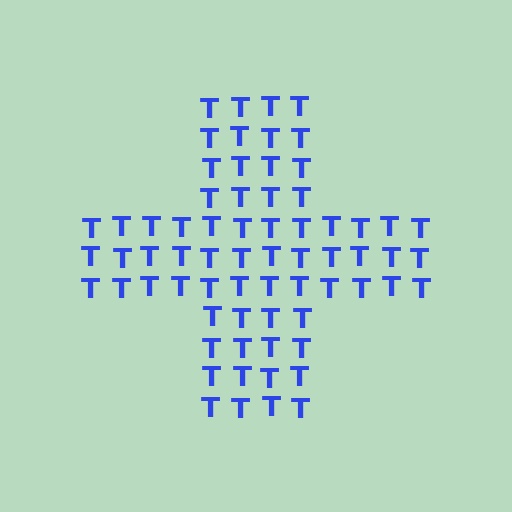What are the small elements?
The small elements are letter T's.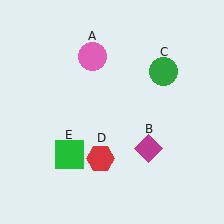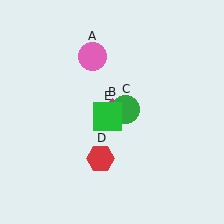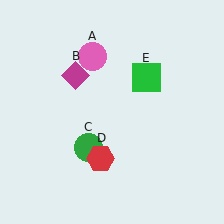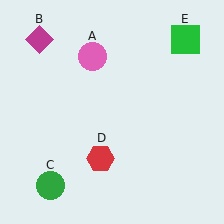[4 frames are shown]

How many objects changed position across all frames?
3 objects changed position: magenta diamond (object B), green circle (object C), green square (object E).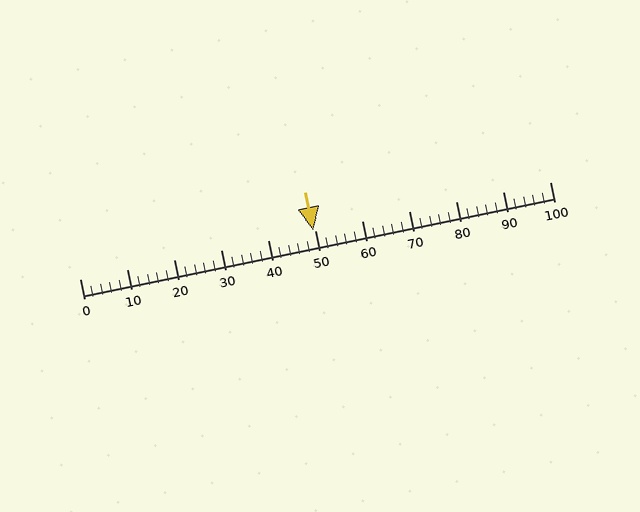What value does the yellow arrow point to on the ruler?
The yellow arrow points to approximately 50.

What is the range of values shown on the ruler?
The ruler shows values from 0 to 100.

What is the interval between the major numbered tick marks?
The major tick marks are spaced 10 units apart.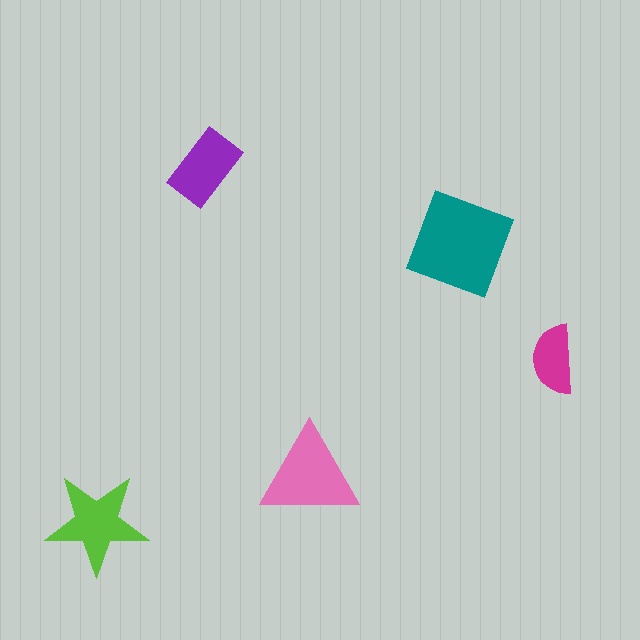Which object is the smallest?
The magenta semicircle.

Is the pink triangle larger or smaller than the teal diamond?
Smaller.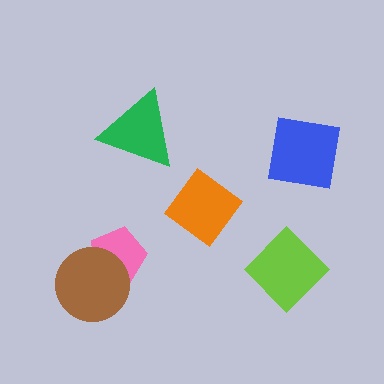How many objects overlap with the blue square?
0 objects overlap with the blue square.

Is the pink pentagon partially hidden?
Yes, it is partially covered by another shape.